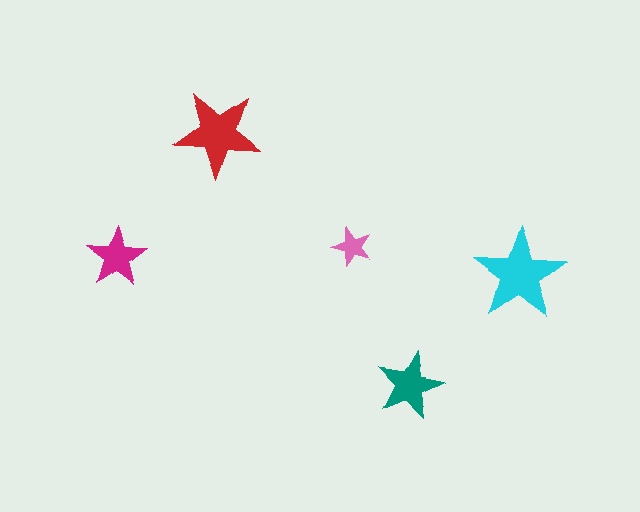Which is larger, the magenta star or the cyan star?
The cyan one.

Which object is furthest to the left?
The magenta star is leftmost.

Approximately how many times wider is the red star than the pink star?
About 2 times wider.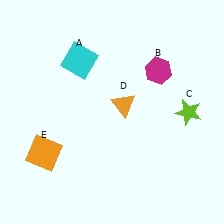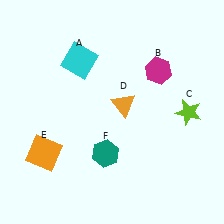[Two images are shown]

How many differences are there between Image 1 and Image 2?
There is 1 difference between the two images.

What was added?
A teal hexagon (F) was added in Image 2.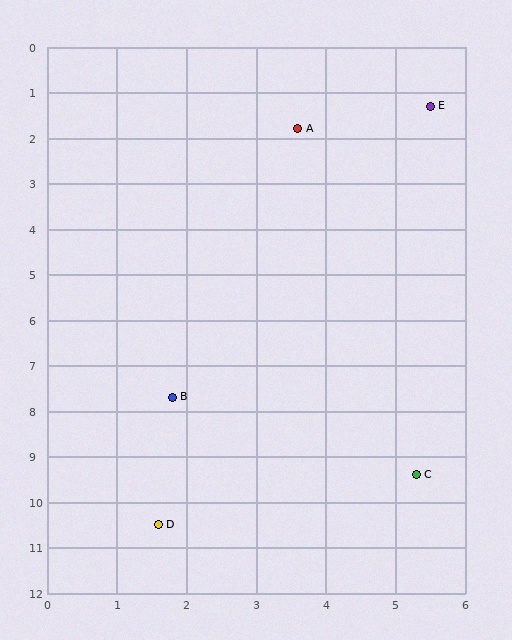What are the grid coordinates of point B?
Point B is at approximately (1.8, 7.7).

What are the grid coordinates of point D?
Point D is at approximately (1.6, 10.5).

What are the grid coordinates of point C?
Point C is at approximately (5.3, 9.4).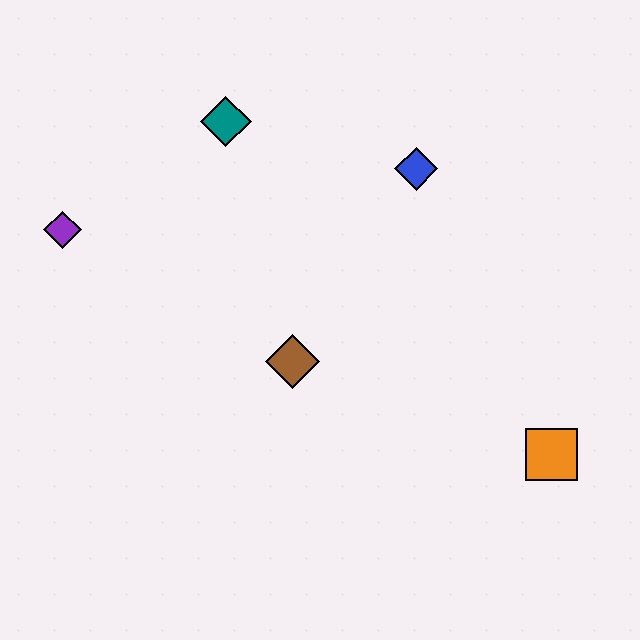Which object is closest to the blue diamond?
The teal diamond is closest to the blue diamond.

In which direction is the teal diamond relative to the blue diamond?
The teal diamond is to the left of the blue diamond.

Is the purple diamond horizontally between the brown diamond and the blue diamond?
No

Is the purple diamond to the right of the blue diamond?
No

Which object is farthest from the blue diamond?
The purple diamond is farthest from the blue diamond.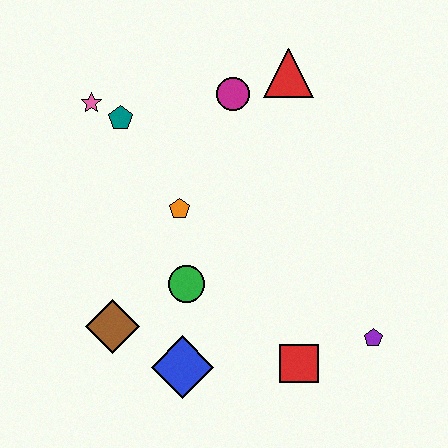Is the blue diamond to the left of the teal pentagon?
No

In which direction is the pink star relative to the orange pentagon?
The pink star is above the orange pentagon.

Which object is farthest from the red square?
The pink star is farthest from the red square.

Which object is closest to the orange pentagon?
The green circle is closest to the orange pentagon.